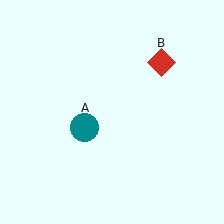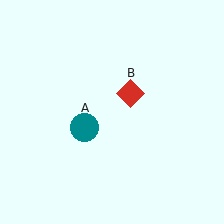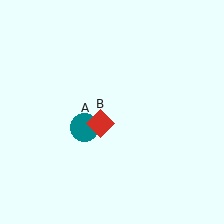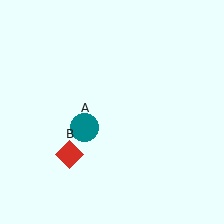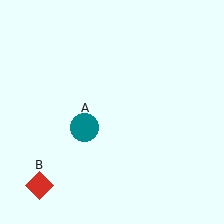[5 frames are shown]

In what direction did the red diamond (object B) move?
The red diamond (object B) moved down and to the left.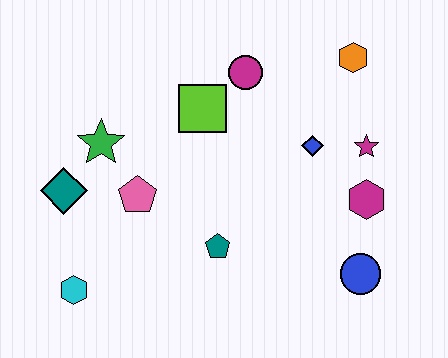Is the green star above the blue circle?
Yes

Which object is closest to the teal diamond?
The green star is closest to the teal diamond.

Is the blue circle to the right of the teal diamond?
Yes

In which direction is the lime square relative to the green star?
The lime square is to the right of the green star.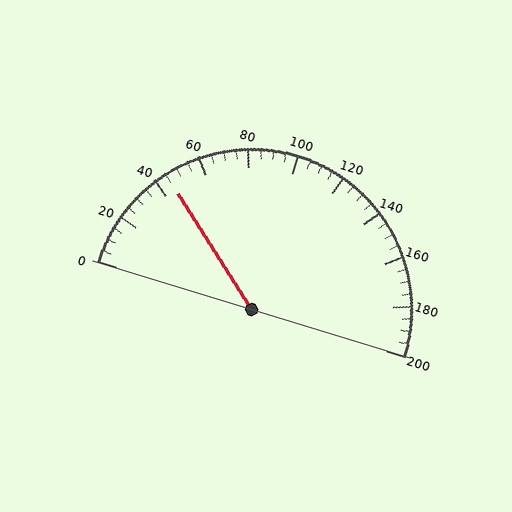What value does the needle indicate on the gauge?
The needle indicates approximately 45.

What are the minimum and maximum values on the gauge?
The gauge ranges from 0 to 200.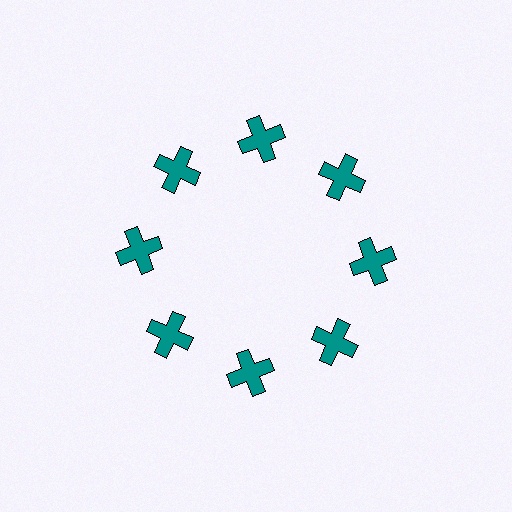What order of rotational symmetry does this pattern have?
This pattern has 8-fold rotational symmetry.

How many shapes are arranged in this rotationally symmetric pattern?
There are 8 shapes, arranged in 8 groups of 1.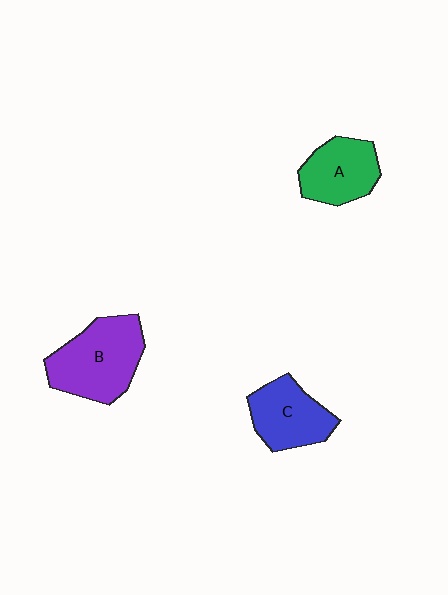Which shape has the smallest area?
Shape A (green).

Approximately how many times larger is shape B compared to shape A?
Approximately 1.4 times.